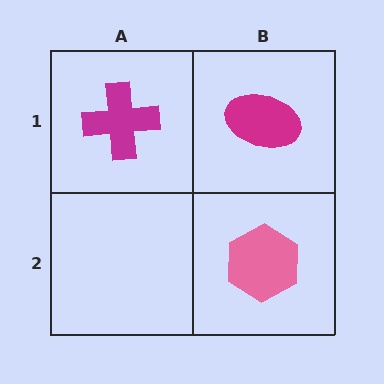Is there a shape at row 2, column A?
No, that cell is empty.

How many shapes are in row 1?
2 shapes.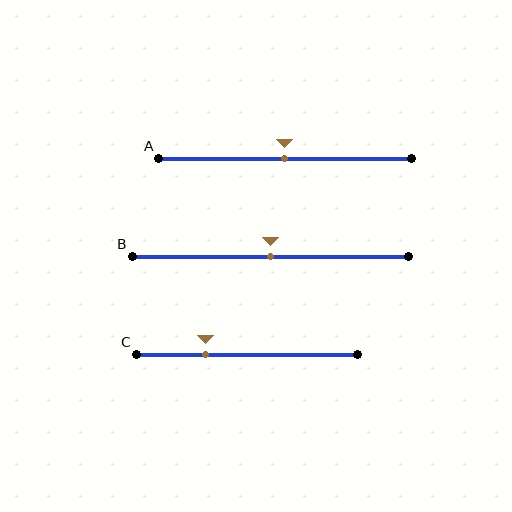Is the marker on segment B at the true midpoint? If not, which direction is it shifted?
Yes, the marker on segment B is at the true midpoint.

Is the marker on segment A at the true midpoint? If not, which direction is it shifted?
Yes, the marker on segment A is at the true midpoint.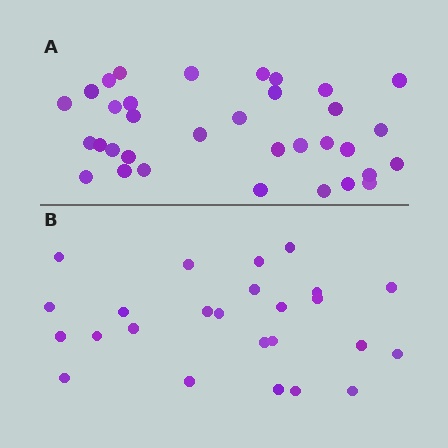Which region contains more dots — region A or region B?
Region A (the top region) has more dots.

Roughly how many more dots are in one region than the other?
Region A has roughly 8 or so more dots than region B.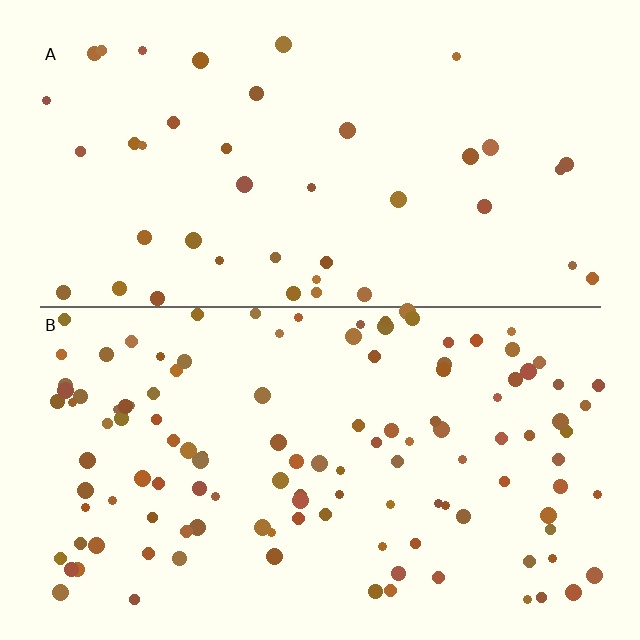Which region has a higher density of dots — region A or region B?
B (the bottom).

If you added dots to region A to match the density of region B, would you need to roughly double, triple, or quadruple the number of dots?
Approximately triple.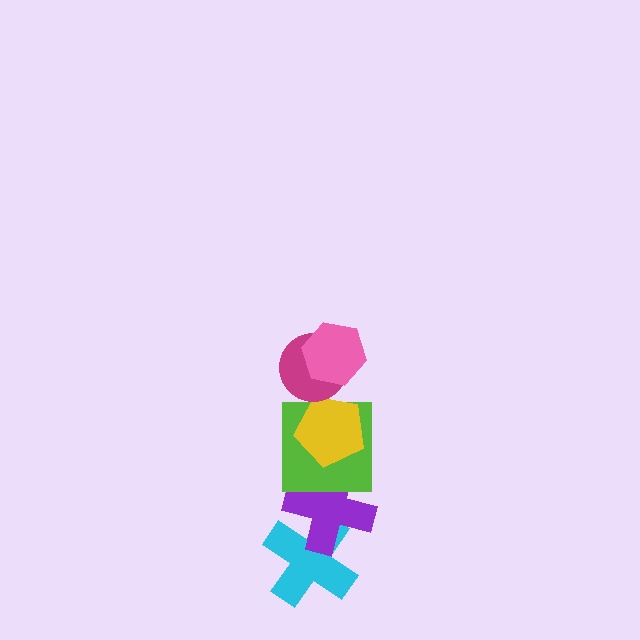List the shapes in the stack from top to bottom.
From top to bottom: the pink hexagon, the magenta circle, the yellow pentagon, the lime square, the purple cross, the cyan cross.